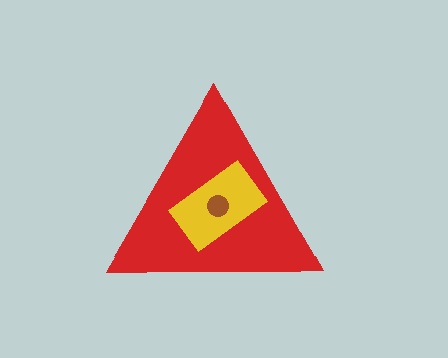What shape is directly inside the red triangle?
The yellow rectangle.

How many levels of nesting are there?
3.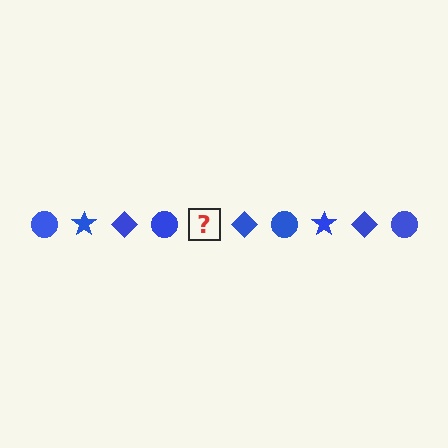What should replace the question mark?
The question mark should be replaced with a blue star.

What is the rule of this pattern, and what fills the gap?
The rule is that the pattern cycles through circle, star, diamond shapes in blue. The gap should be filled with a blue star.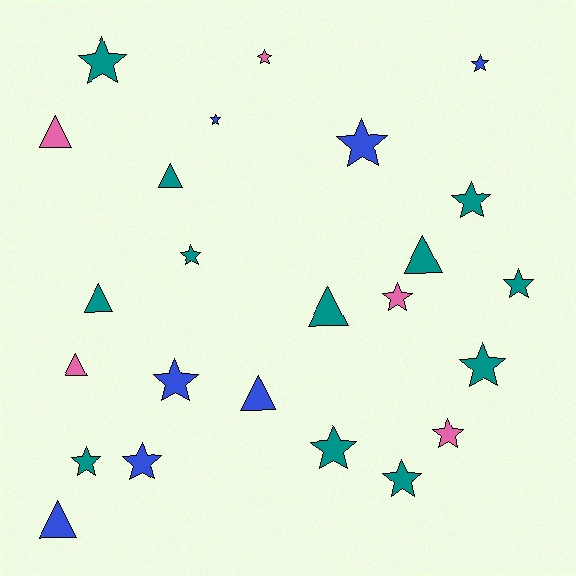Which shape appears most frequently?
Star, with 16 objects.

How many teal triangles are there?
There are 4 teal triangles.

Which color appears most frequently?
Teal, with 12 objects.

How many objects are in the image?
There are 24 objects.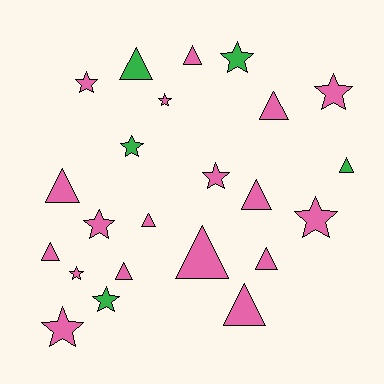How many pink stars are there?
There are 8 pink stars.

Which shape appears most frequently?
Triangle, with 12 objects.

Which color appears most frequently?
Pink, with 18 objects.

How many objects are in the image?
There are 23 objects.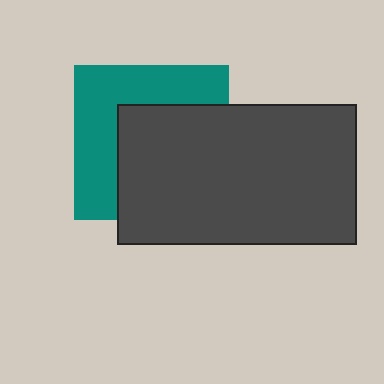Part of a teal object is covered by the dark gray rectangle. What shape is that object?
It is a square.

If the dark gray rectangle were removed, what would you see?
You would see the complete teal square.